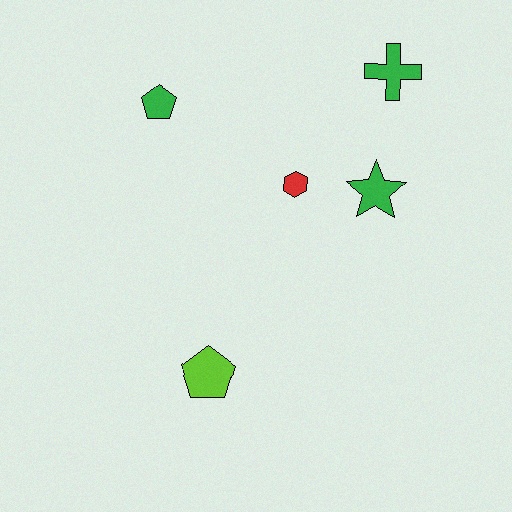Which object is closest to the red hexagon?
The green star is closest to the red hexagon.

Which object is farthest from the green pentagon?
The lime pentagon is farthest from the green pentagon.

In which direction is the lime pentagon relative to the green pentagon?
The lime pentagon is below the green pentagon.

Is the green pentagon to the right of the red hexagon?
No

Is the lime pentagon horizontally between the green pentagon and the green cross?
Yes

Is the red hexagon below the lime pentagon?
No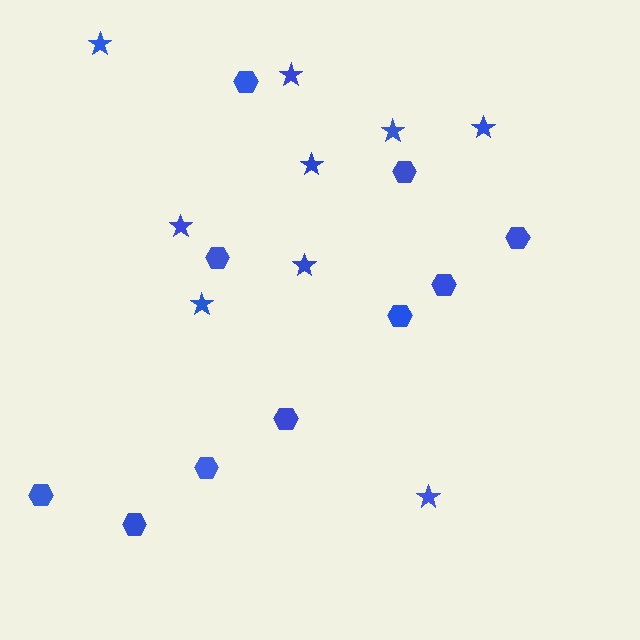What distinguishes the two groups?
There are 2 groups: one group of hexagons (10) and one group of stars (9).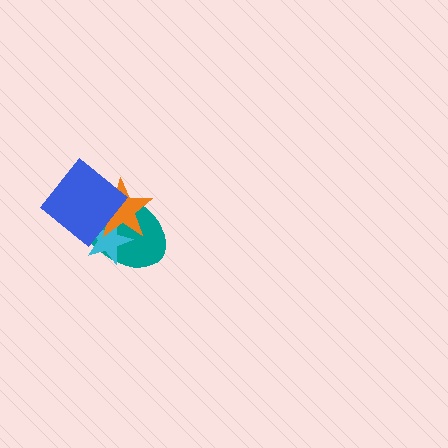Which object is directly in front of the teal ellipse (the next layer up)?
The cyan star is directly in front of the teal ellipse.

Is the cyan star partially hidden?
Yes, it is partially covered by another shape.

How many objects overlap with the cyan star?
3 objects overlap with the cyan star.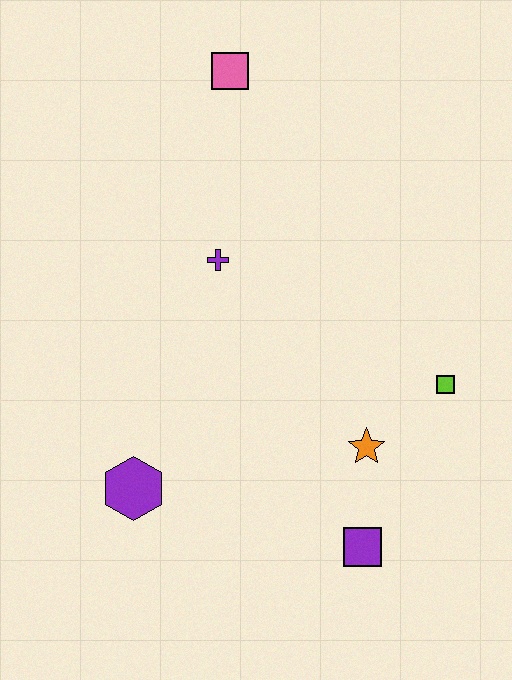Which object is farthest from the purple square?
The pink square is farthest from the purple square.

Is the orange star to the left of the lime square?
Yes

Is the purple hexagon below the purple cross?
Yes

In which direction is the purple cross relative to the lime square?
The purple cross is to the left of the lime square.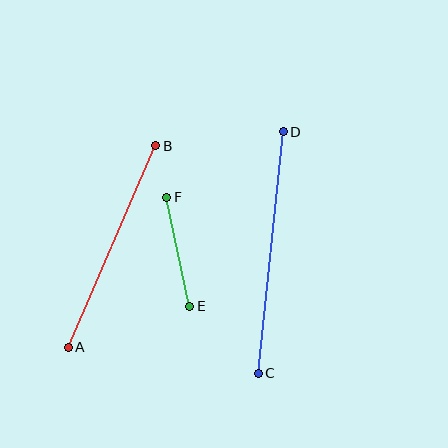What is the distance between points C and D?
The distance is approximately 243 pixels.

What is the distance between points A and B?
The distance is approximately 220 pixels.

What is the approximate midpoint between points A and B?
The midpoint is at approximately (112, 246) pixels.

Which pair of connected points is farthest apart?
Points C and D are farthest apart.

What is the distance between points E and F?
The distance is approximately 111 pixels.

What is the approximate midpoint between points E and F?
The midpoint is at approximately (178, 252) pixels.